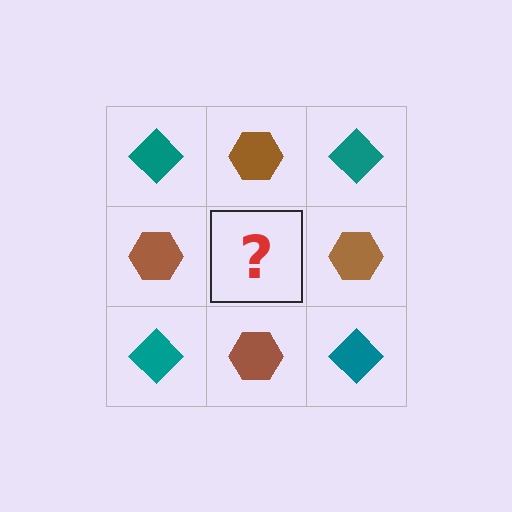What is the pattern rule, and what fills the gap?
The rule is that it alternates teal diamond and brown hexagon in a checkerboard pattern. The gap should be filled with a teal diamond.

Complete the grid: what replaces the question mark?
The question mark should be replaced with a teal diamond.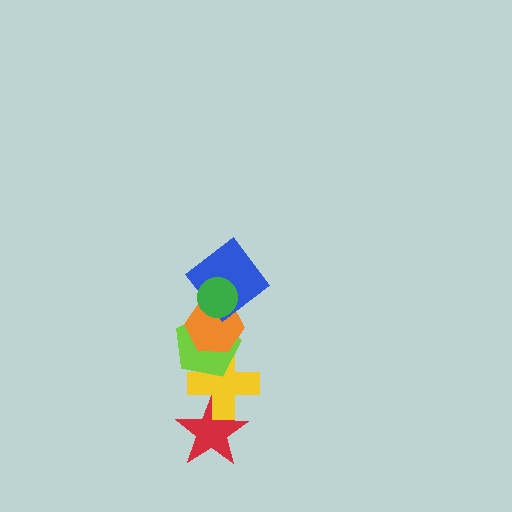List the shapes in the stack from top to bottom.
From top to bottom: the green circle, the blue diamond, the orange hexagon, the lime pentagon, the yellow cross, the red star.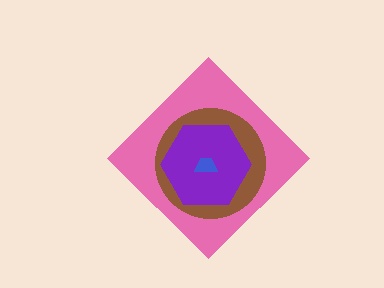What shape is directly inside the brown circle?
The purple hexagon.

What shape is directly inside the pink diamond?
The brown circle.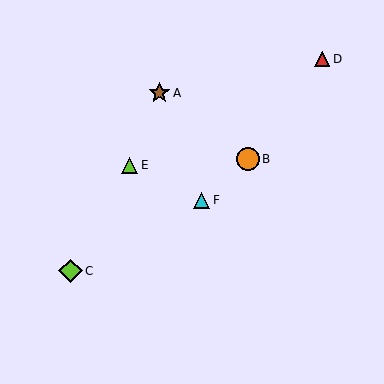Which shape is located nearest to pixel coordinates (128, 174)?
The lime triangle (labeled E) at (129, 165) is nearest to that location.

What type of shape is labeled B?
Shape B is an orange circle.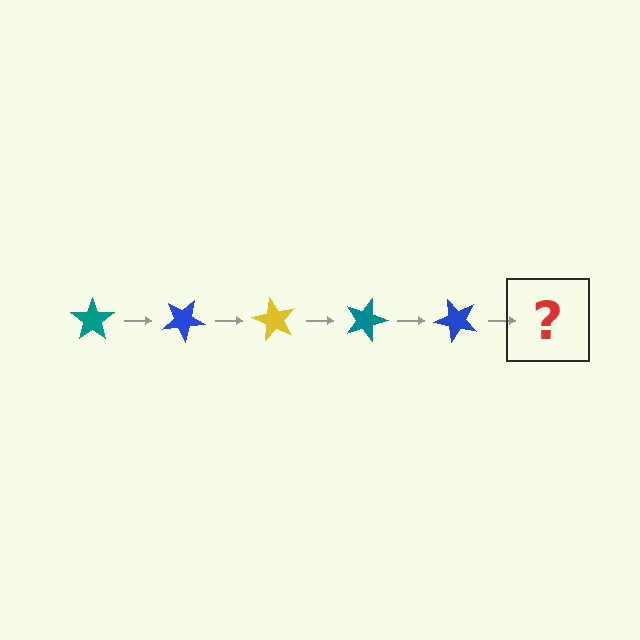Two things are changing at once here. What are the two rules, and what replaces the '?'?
The two rules are that it rotates 30 degrees each step and the color cycles through teal, blue, and yellow. The '?' should be a yellow star, rotated 150 degrees from the start.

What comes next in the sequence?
The next element should be a yellow star, rotated 150 degrees from the start.